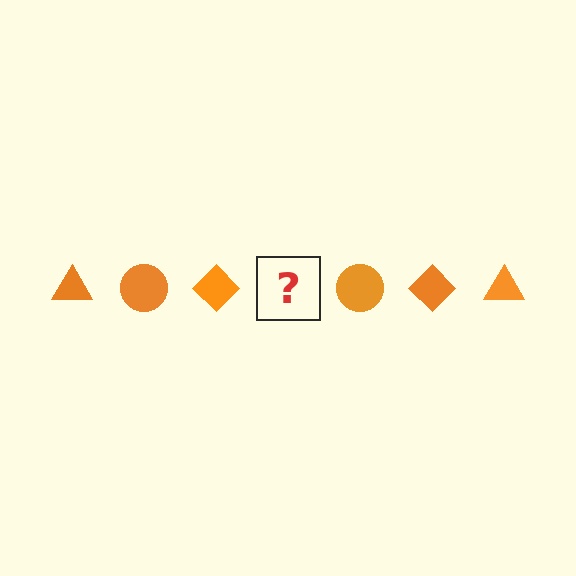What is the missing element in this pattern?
The missing element is an orange triangle.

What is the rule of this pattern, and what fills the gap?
The rule is that the pattern cycles through triangle, circle, diamond shapes in orange. The gap should be filled with an orange triangle.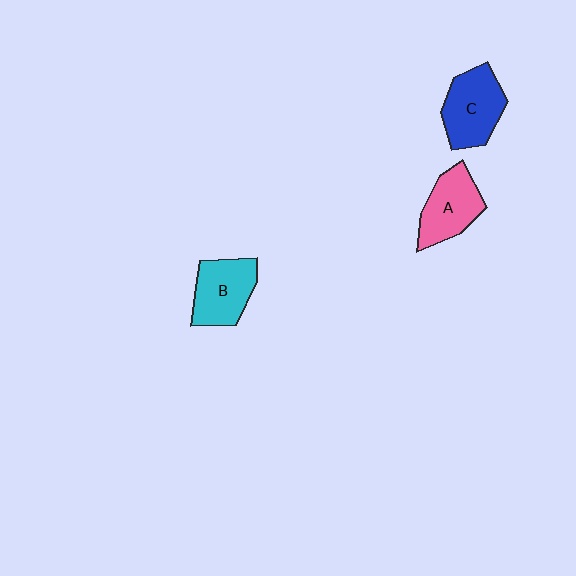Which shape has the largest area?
Shape C (blue).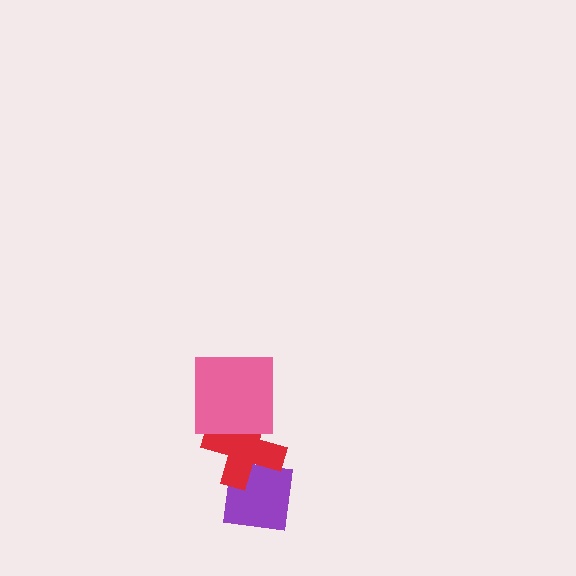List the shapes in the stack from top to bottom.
From top to bottom: the pink square, the red cross, the purple square.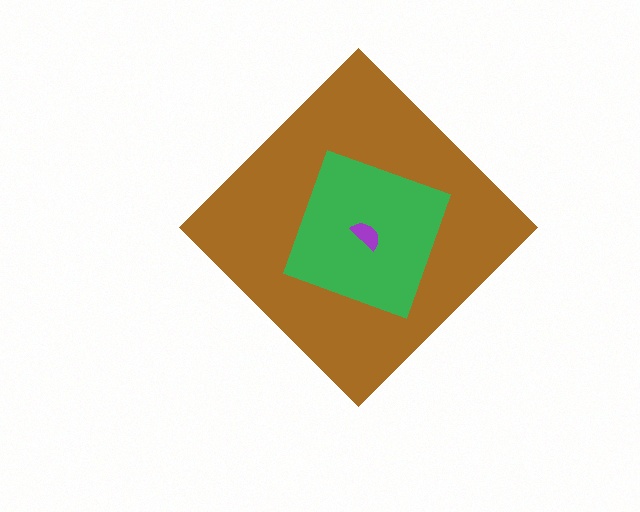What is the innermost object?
The purple semicircle.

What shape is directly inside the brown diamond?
The green square.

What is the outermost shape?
The brown diamond.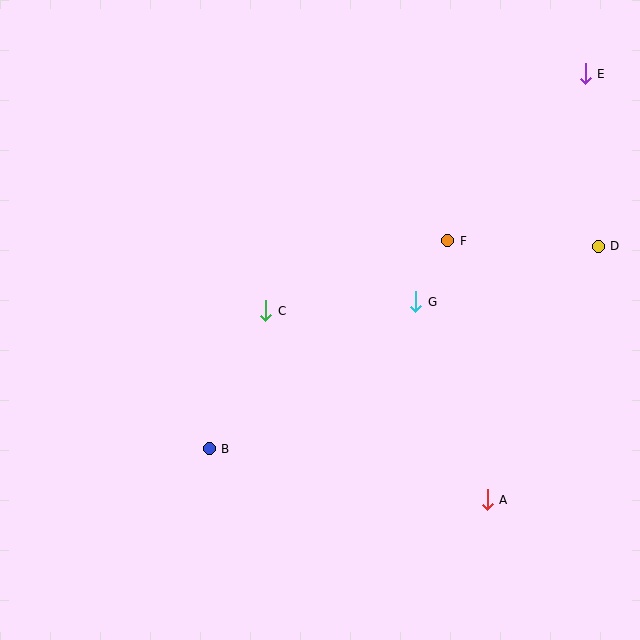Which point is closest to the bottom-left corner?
Point B is closest to the bottom-left corner.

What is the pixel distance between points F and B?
The distance between F and B is 316 pixels.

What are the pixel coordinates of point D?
Point D is at (598, 246).